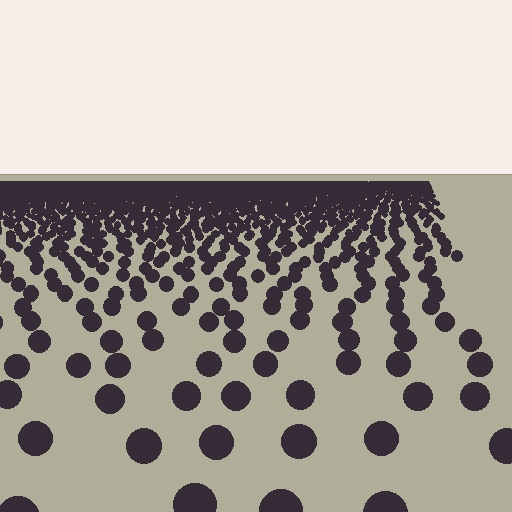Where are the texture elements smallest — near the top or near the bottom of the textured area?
Near the top.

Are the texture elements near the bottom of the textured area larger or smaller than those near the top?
Larger. Near the bottom, elements are closer to the viewer and appear at a bigger on-screen size.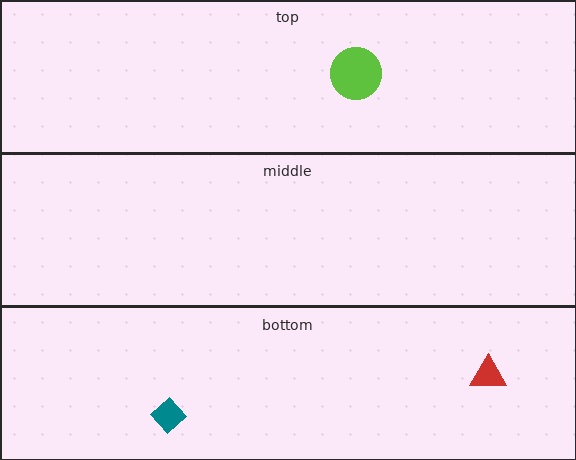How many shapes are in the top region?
1.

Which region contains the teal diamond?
The bottom region.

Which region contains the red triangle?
The bottom region.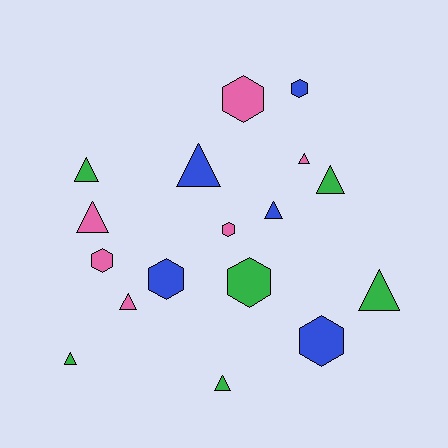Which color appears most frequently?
Pink, with 6 objects.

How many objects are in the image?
There are 17 objects.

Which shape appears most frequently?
Triangle, with 10 objects.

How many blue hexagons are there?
There are 3 blue hexagons.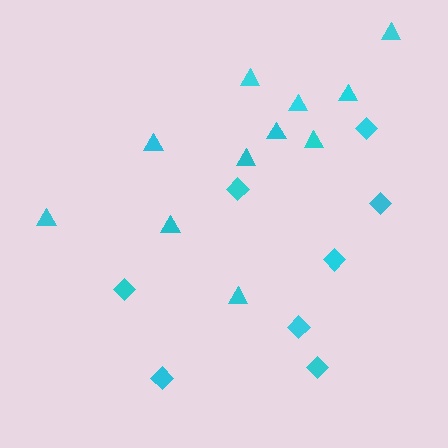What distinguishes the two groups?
There are 2 groups: one group of triangles (11) and one group of diamonds (8).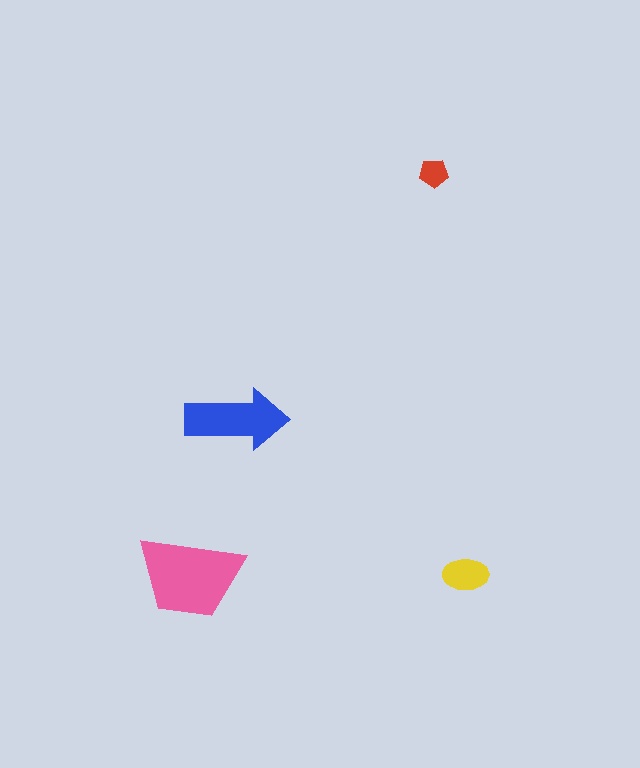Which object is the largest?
The pink trapezoid.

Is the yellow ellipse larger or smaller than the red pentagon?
Larger.